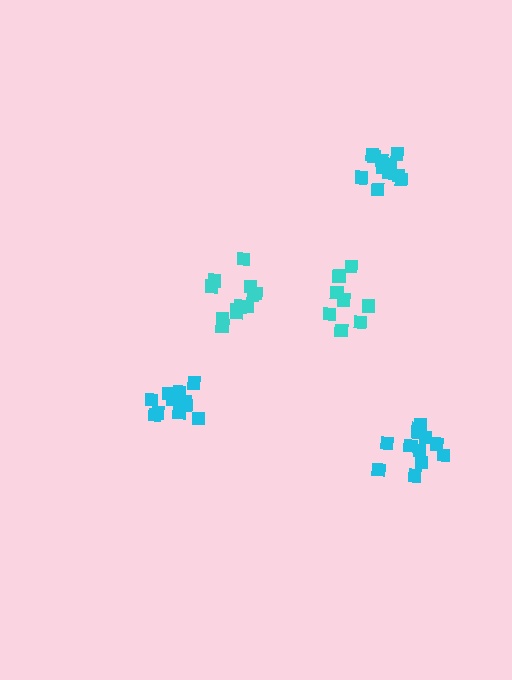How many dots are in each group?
Group 1: 12 dots, Group 2: 12 dots, Group 3: 8 dots, Group 4: 12 dots, Group 5: 11 dots (55 total).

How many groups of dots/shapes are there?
There are 5 groups.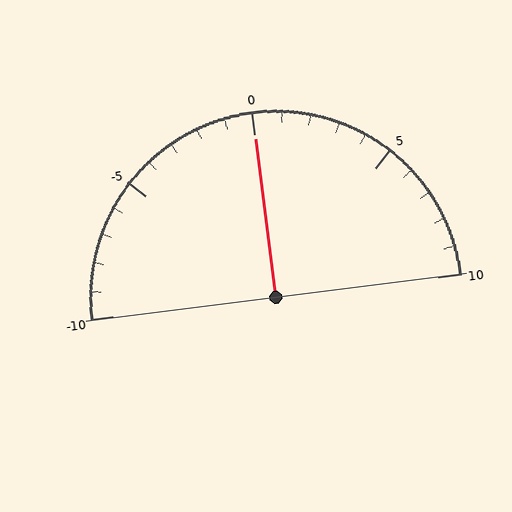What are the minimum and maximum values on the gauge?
The gauge ranges from -10 to 10.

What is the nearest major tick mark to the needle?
The nearest major tick mark is 0.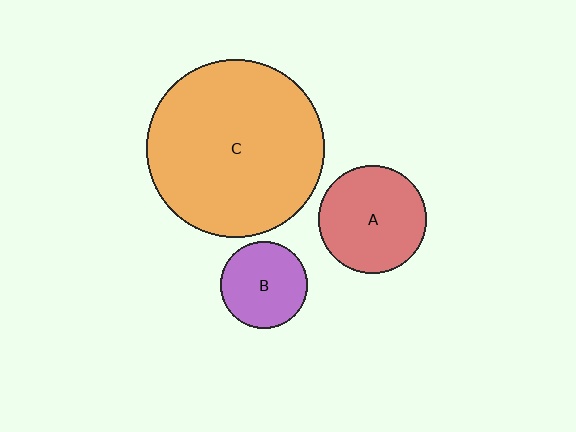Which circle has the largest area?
Circle C (orange).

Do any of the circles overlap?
No, none of the circles overlap.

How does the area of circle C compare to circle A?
Approximately 2.7 times.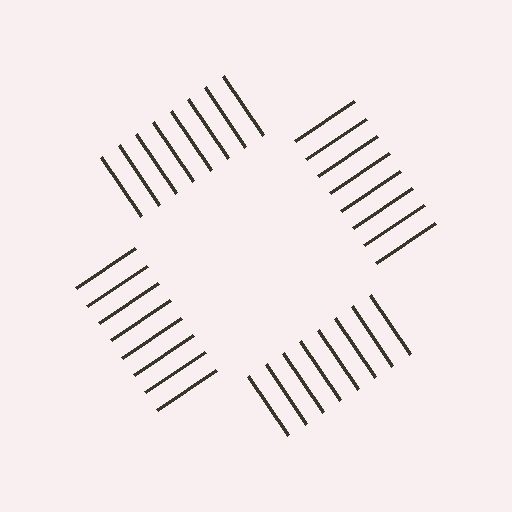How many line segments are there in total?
32 — 8 along each of the 4 edges.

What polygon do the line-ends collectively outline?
An illusory square — the line segments terminate on its edges but no continuous stroke is drawn.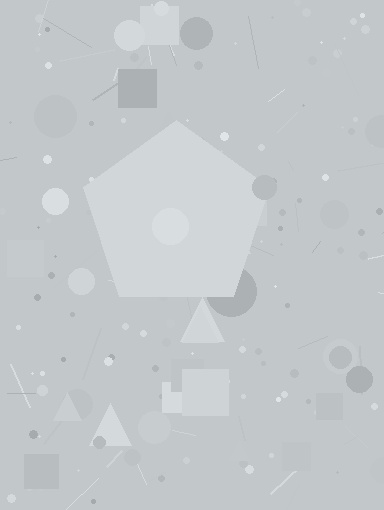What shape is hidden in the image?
A pentagon is hidden in the image.